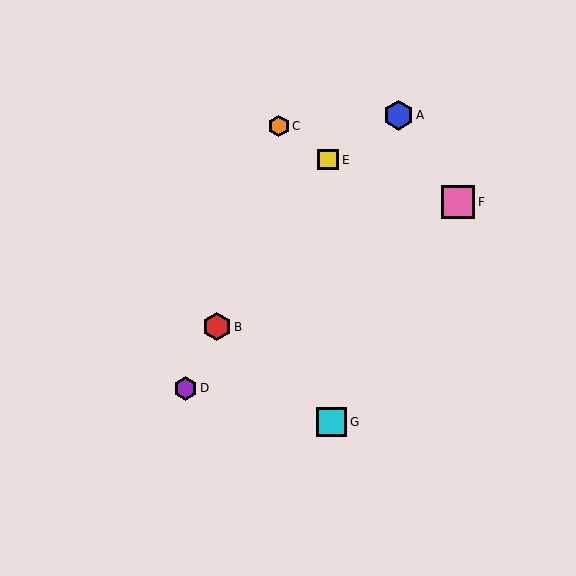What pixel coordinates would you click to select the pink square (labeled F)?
Click at (458, 202) to select the pink square F.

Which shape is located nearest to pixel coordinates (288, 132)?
The orange hexagon (labeled C) at (279, 126) is nearest to that location.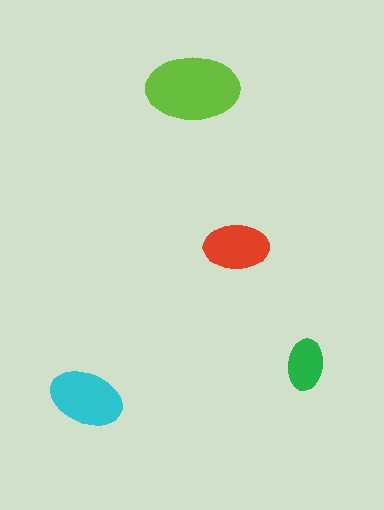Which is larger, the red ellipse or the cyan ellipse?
The cyan one.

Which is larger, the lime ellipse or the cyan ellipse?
The lime one.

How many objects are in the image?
There are 4 objects in the image.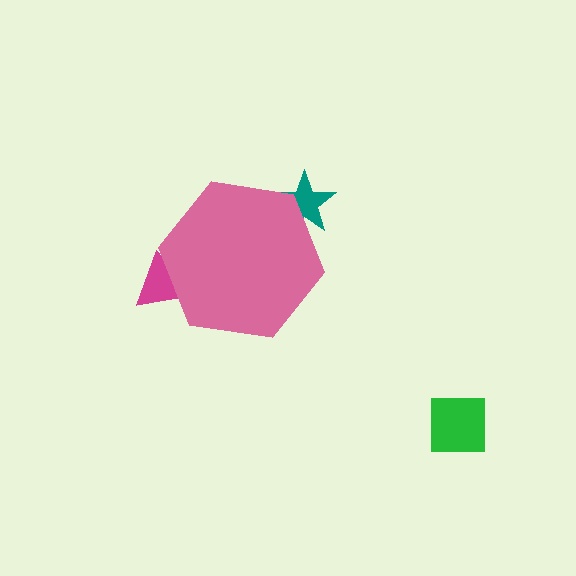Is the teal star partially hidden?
Yes, the teal star is partially hidden behind the pink hexagon.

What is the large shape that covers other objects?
A pink hexagon.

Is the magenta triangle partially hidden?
Yes, the magenta triangle is partially hidden behind the pink hexagon.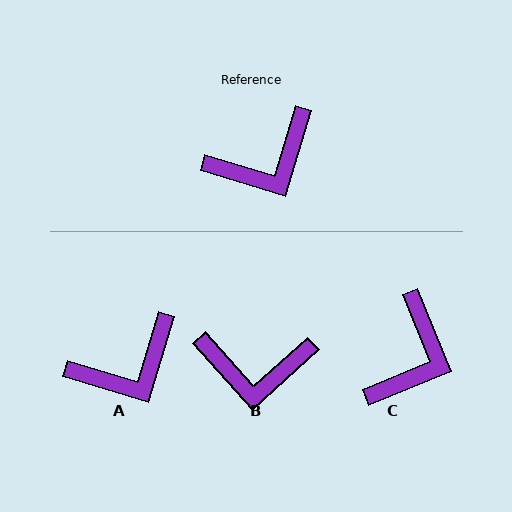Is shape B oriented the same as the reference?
No, it is off by about 31 degrees.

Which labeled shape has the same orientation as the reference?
A.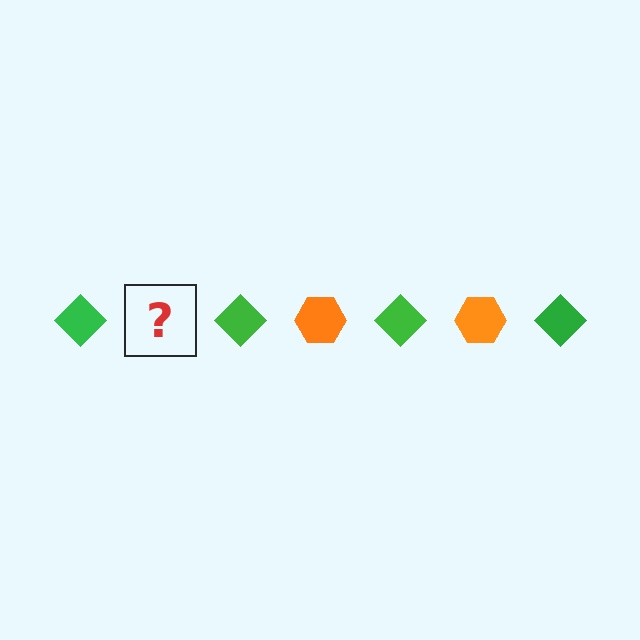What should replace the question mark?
The question mark should be replaced with an orange hexagon.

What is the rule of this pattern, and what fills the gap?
The rule is that the pattern alternates between green diamond and orange hexagon. The gap should be filled with an orange hexagon.